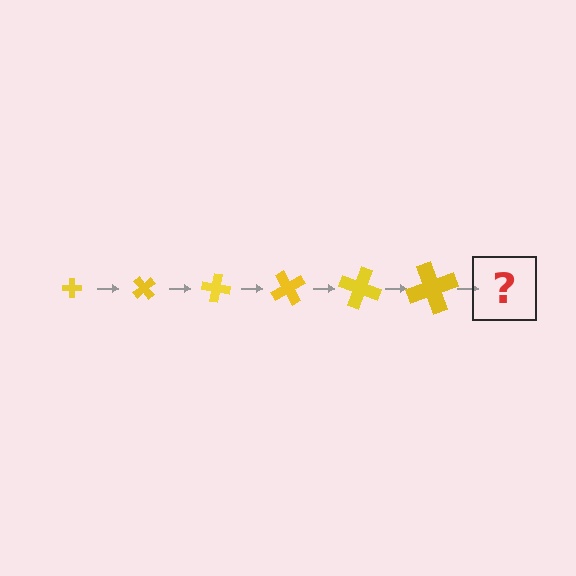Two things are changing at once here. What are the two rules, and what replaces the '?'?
The two rules are that the cross grows larger each step and it rotates 50 degrees each step. The '?' should be a cross, larger than the previous one and rotated 300 degrees from the start.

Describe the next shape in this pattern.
It should be a cross, larger than the previous one and rotated 300 degrees from the start.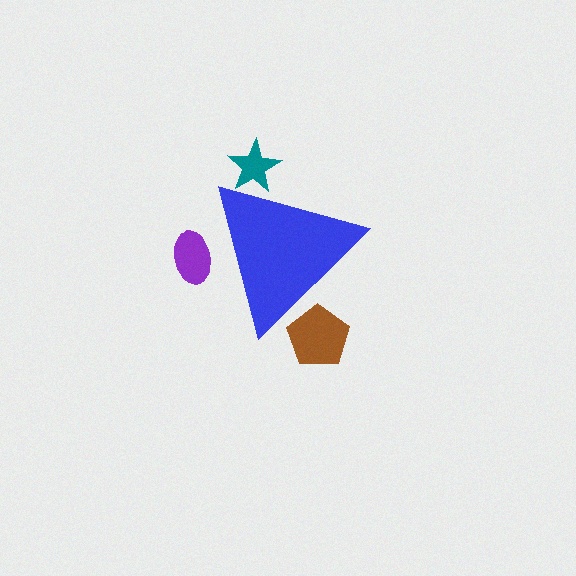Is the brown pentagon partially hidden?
Yes, the brown pentagon is partially hidden behind the blue triangle.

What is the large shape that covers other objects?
A blue triangle.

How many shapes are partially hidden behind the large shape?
3 shapes are partially hidden.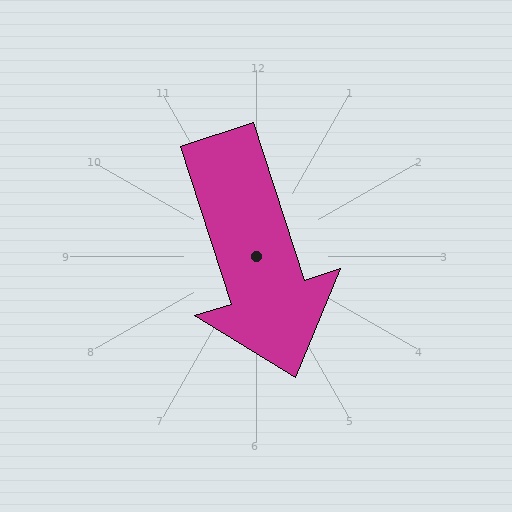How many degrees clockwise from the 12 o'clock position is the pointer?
Approximately 162 degrees.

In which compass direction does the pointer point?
South.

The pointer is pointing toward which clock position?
Roughly 5 o'clock.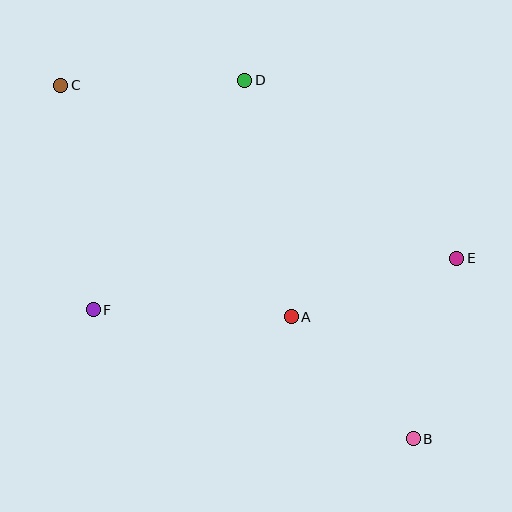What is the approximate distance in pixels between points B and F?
The distance between B and F is approximately 345 pixels.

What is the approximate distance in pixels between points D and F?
The distance between D and F is approximately 275 pixels.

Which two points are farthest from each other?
Points B and C are farthest from each other.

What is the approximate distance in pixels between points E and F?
The distance between E and F is approximately 367 pixels.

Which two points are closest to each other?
Points A and B are closest to each other.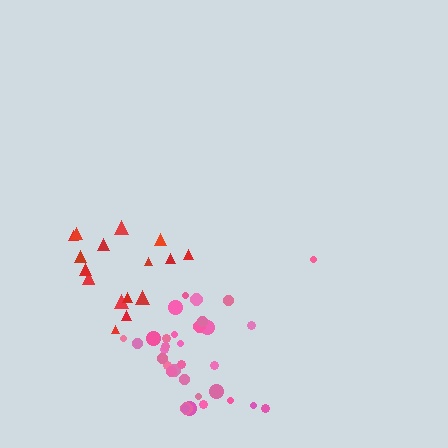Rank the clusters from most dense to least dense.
pink, red.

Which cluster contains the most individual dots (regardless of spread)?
Pink (33).